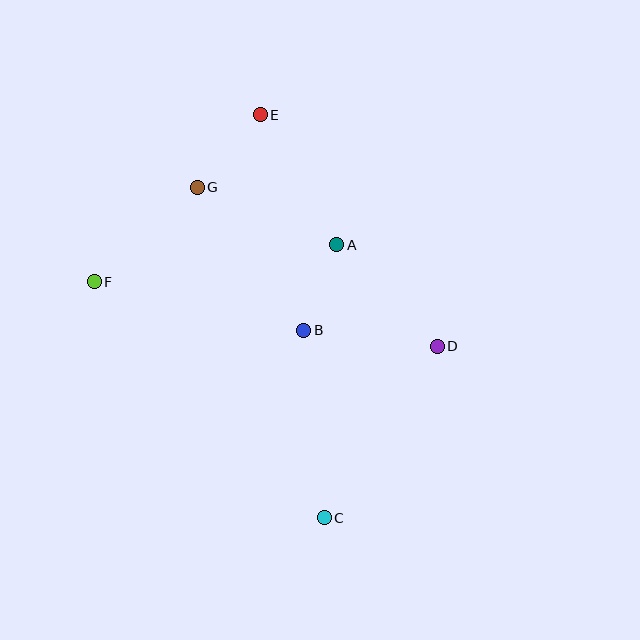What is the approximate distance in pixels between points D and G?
The distance between D and G is approximately 288 pixels.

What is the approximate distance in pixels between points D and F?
The distance between D and F is approximately 349 pixels.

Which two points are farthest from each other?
Points C and E are farthest from each other.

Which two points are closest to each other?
Points A and B are closest to each other.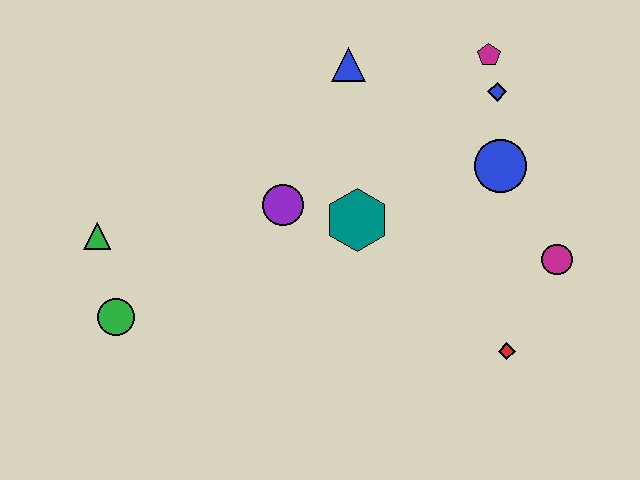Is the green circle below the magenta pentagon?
Yes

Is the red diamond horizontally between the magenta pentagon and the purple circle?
No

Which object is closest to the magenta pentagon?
The blue diamond is closest to the magenta pentagon.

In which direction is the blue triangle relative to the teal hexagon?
The blue triangle is above the teal hexagon.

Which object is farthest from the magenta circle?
The green triangle is farthest from the magenta circle.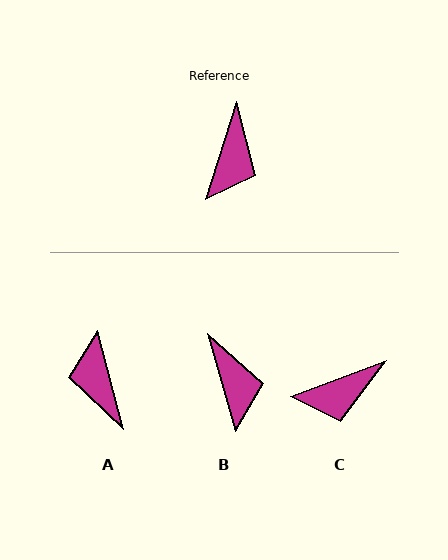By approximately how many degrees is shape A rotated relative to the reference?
Approximately 148 degrees clockwise.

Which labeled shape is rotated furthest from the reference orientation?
A, about 148 degrees away.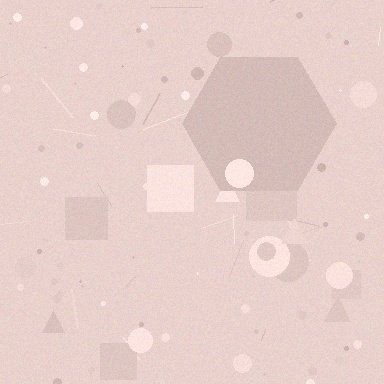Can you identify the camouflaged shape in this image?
The camouflaged shape is a hexagon.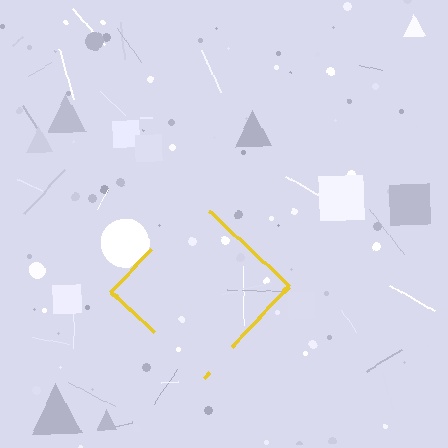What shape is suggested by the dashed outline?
The dashed outline suggests a diamond.